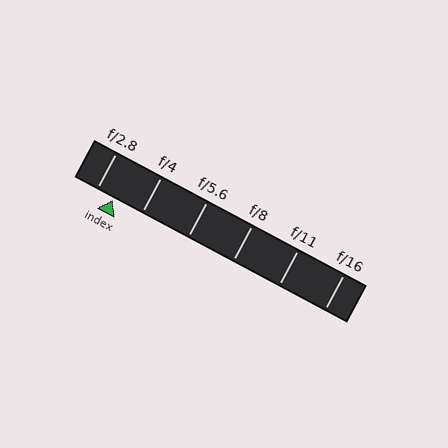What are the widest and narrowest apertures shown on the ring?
The widest aperture shown is f/2.8 and the narrowest is f/16.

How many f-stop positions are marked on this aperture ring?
There are 6 f-stop positions marked.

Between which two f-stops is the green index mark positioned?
The index mark is between f/2.8 and f/4.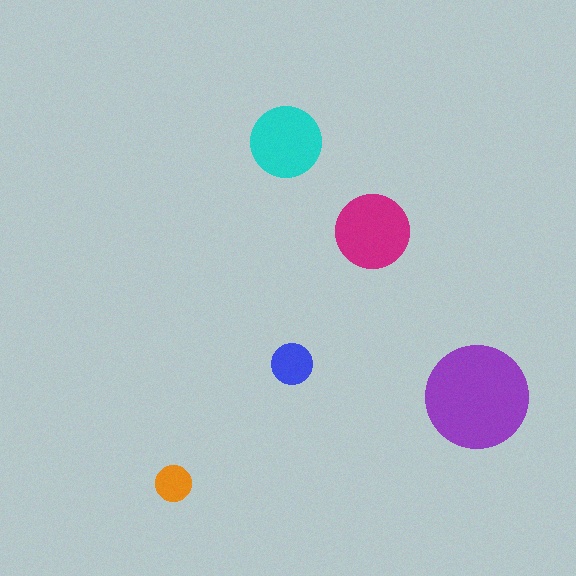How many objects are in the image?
There are 5 objects in the image.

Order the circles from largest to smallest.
the purple one, the magenta one, the cyan one, the blue one, the orange one.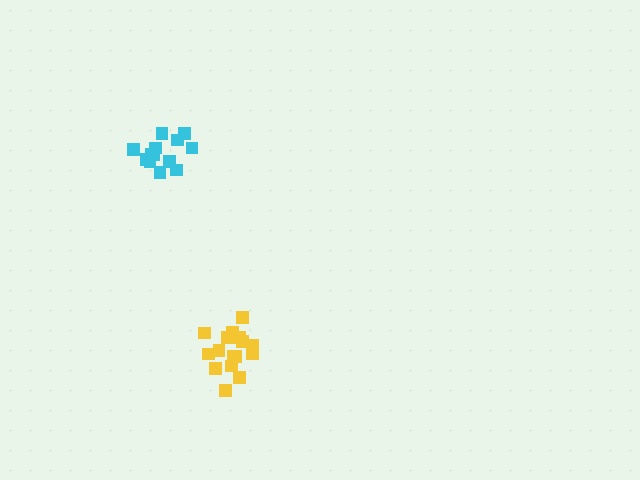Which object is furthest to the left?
The cyan cluster is leftmost.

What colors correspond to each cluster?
The clusters are colored: yellow, cyan.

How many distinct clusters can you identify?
There are 2 distinct clusters.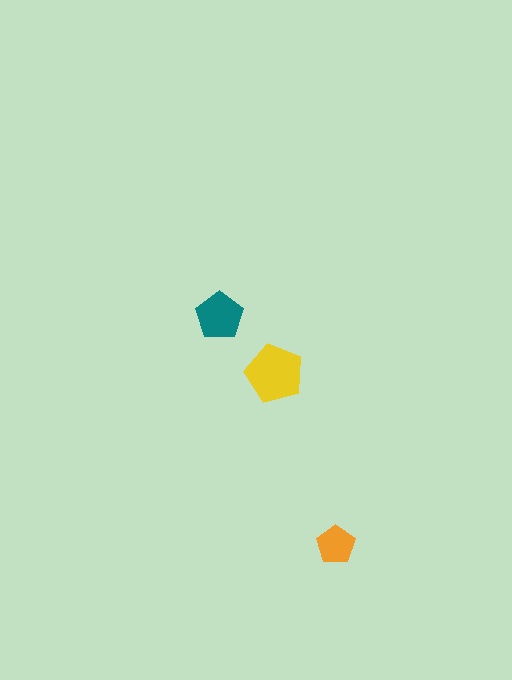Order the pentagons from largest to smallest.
the yellow one, the teal one, the orange one.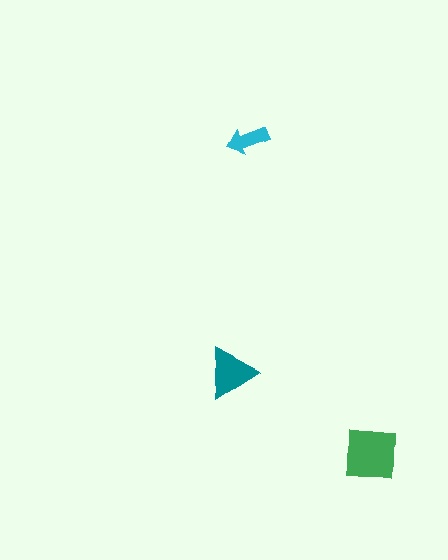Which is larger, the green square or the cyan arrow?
The green square.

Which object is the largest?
The green square.